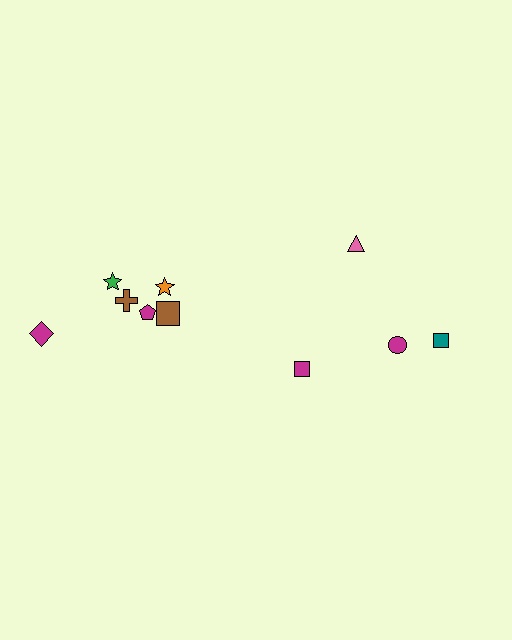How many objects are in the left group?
There are 6 objects.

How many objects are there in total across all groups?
There are 10 objects.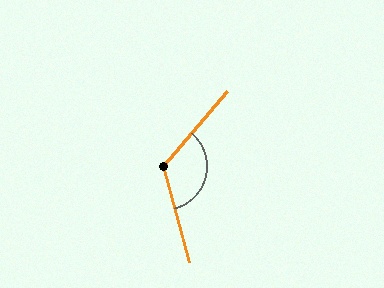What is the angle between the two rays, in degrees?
Approximately 124 degrees.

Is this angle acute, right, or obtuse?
It is obtuse.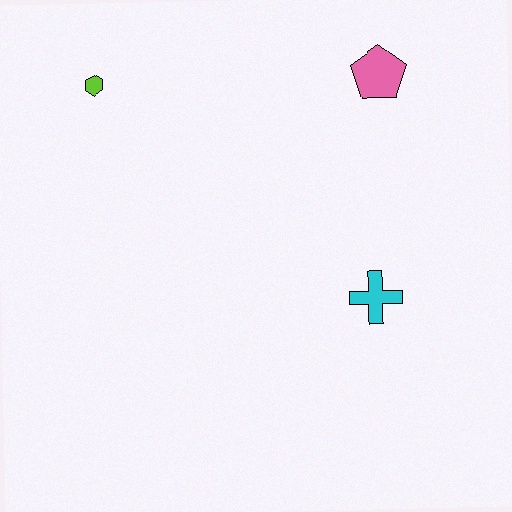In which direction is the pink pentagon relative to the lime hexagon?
The pink pentagon is to the right of the lime hexagon.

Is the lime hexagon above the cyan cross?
Yes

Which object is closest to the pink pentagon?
The cyan cross is closest to the pink pentagon.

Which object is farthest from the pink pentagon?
The lime hexagon is farthest from the pink pentagon.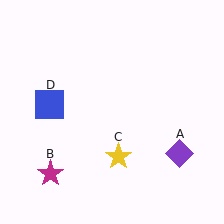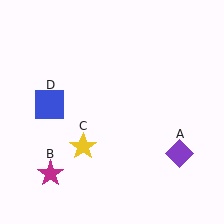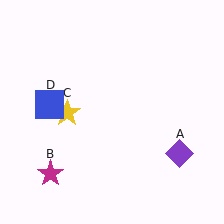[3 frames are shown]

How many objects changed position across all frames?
1 object changed position: yellow star (object C).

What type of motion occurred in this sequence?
The yellow star (object C) rotated clockwise around the center of the scene.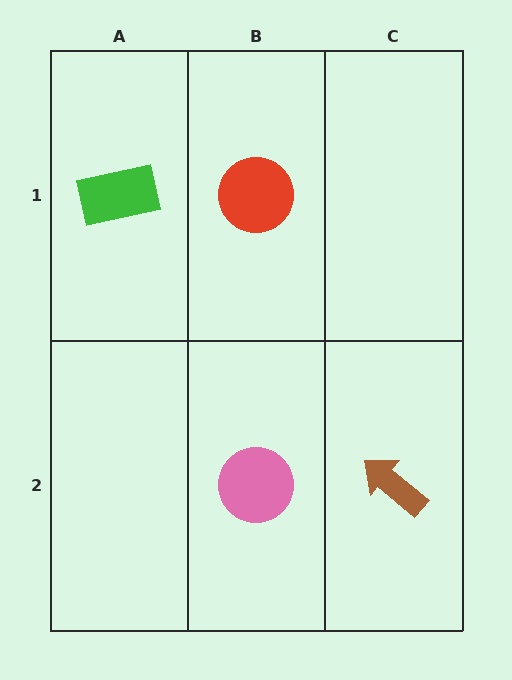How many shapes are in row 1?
2 shapes.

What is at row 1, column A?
A green rectangle.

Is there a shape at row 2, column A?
No, that cell is empty.